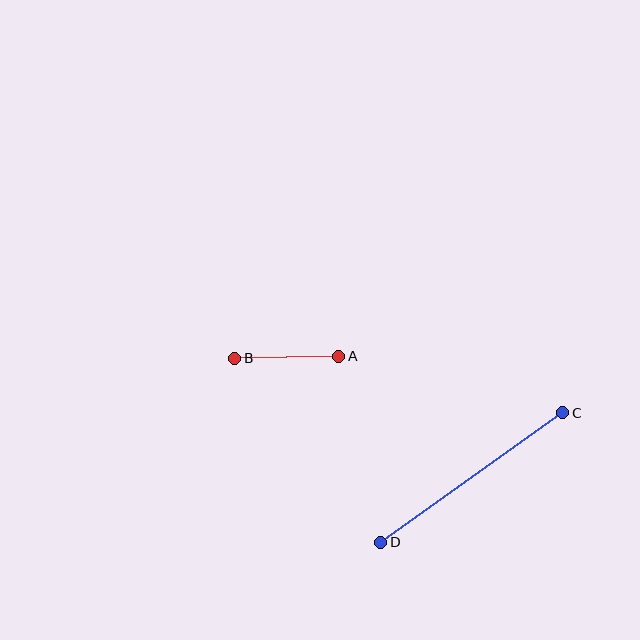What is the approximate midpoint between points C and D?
The midpoint is at approximately (472, 478) pixels.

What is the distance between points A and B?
The distance is approximately 104 pixels.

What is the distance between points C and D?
The distance is approximately 223 pixels.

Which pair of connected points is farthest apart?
Points C and D are farthest apart.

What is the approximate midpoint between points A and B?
The midpoint is at approximately (287, 357) pixels.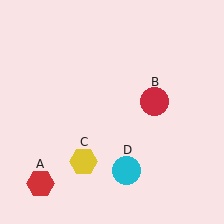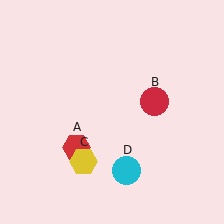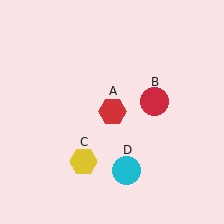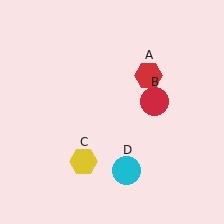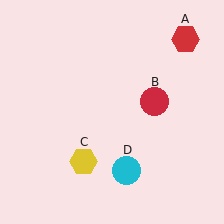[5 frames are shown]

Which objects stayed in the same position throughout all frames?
Red circle (object B) and yellow hexagon (object C) and cyan circle (object D) remained stationary.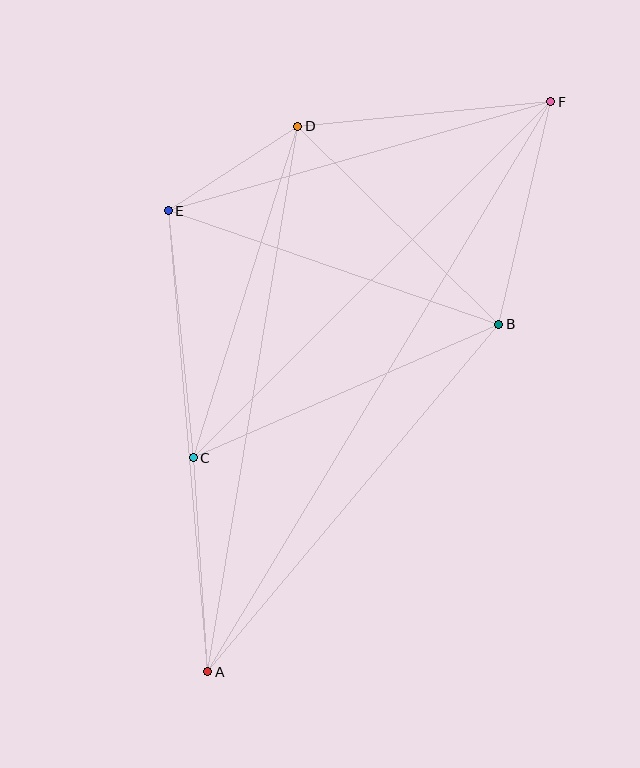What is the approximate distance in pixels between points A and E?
The distance between A and E is approximately 463 pixels.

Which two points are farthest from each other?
Points A and F are farthest from each other.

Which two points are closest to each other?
Points D and E are closest to each other.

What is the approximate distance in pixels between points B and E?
The distance between B and E is approximately 350 pixels.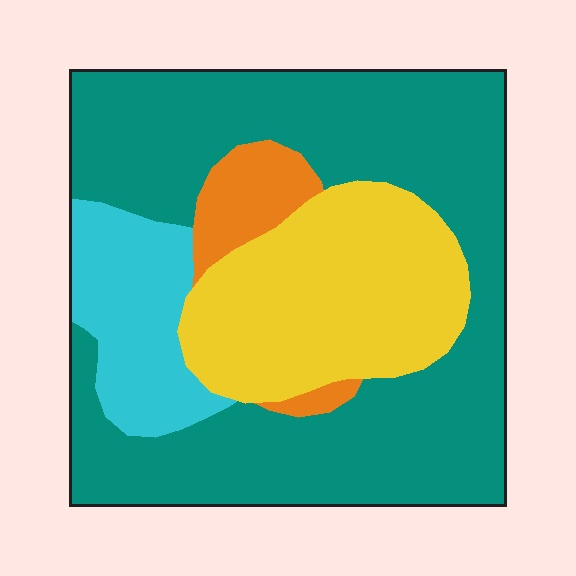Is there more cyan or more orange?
Cyan.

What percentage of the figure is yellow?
Yellow takes up less than a quarter of the figure.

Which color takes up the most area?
Teal, at roughly 55%.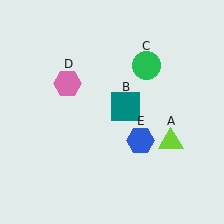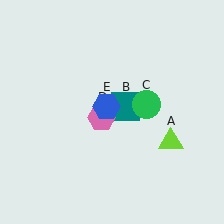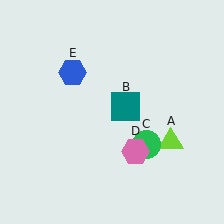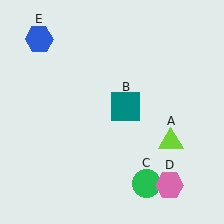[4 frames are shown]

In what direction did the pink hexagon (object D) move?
The pink hexagon (object D) moved down and to the right.